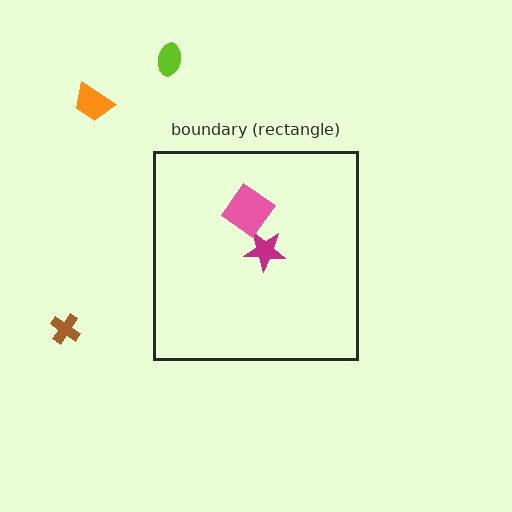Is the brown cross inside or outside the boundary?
Outside.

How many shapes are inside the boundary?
2 inside, 3 outside.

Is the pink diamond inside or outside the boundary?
Inside.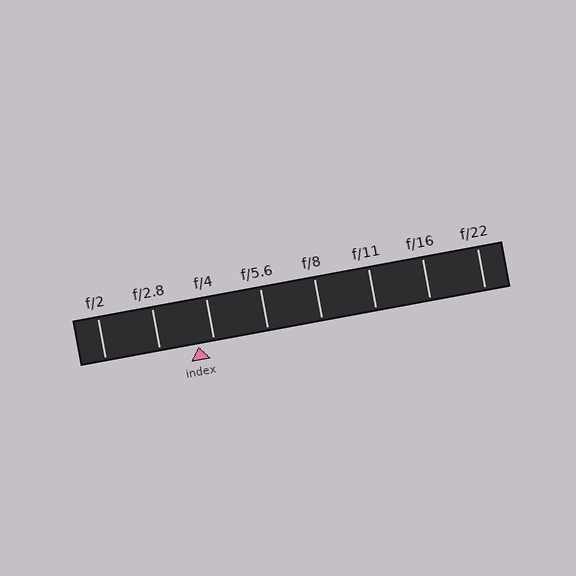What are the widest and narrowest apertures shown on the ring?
The widest aperture shown is f/2 and the narrowest is f/22.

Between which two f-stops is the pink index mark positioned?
The index mark is between f/2.8 and f/4.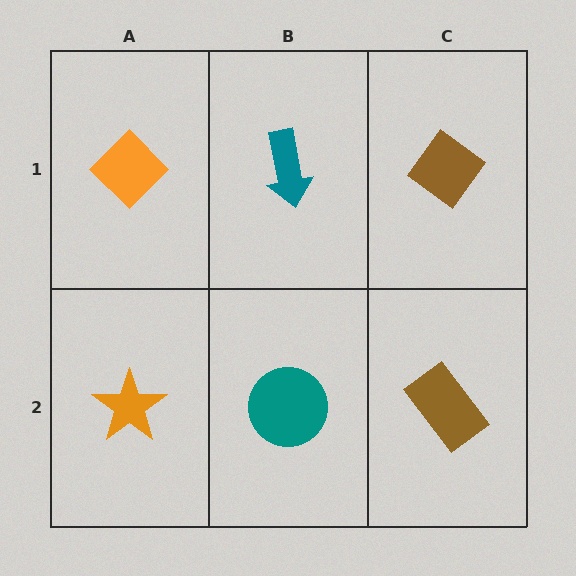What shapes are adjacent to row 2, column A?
An orange diamond (row 1, column A), a teal circle (row 2, column B).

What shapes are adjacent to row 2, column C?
A brown diamond (row 1, column C), a teal circle (row 2, column B).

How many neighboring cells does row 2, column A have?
2.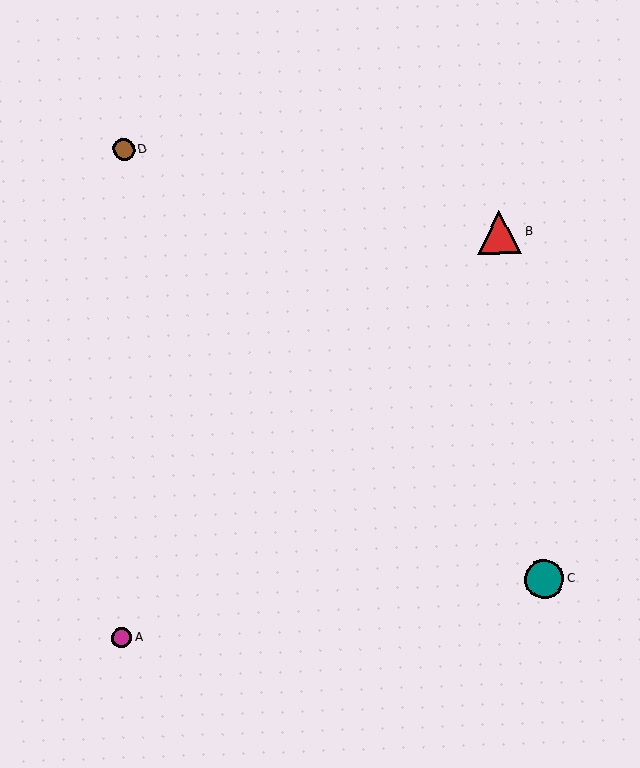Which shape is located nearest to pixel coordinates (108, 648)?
The magenta circle (labeled A) at (122, 638) is nearest to that location.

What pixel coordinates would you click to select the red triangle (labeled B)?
Click at (499, 232) to select the red triangle B.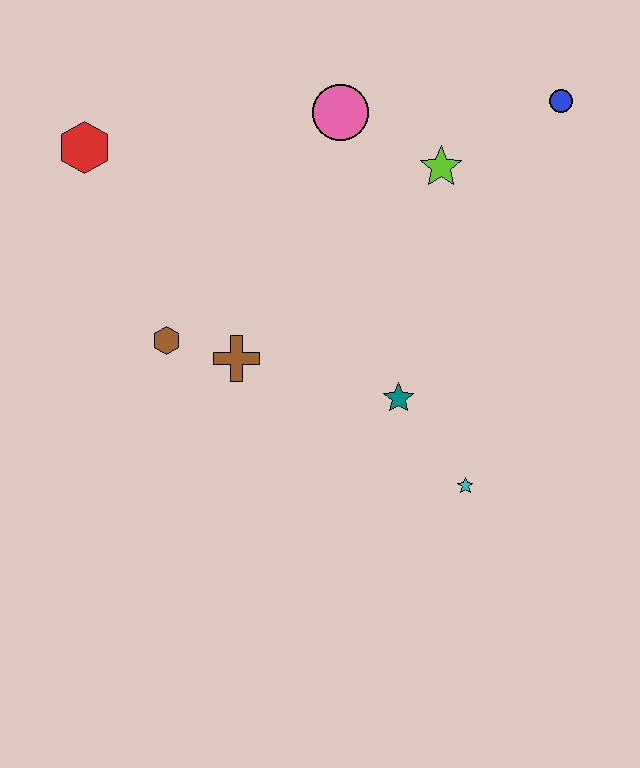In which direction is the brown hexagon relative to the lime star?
The brown hexagon is to the left of the lime star.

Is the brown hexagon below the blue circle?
Yes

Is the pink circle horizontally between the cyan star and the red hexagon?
Yes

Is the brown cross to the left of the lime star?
Yes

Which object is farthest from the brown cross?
The blue circle is farthest from the brown cross.